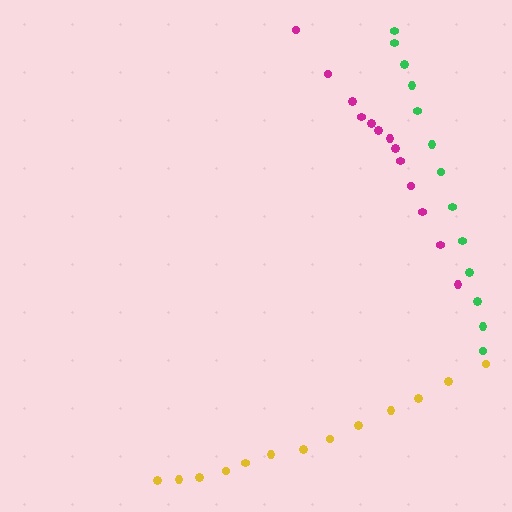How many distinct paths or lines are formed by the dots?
There are 3 distinct paths.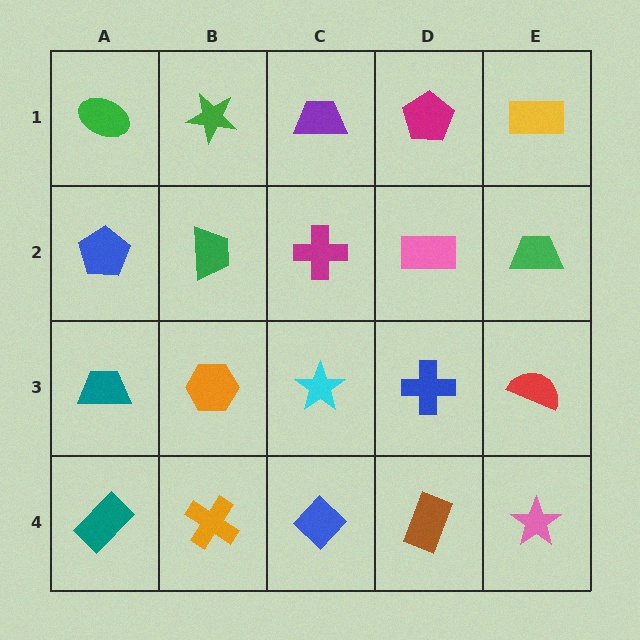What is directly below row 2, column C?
A cyan star.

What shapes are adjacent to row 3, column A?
A blue pentagon (row 2, column A), a teal rectangle (row 4, column A), an orange hexagon (row 3, column B).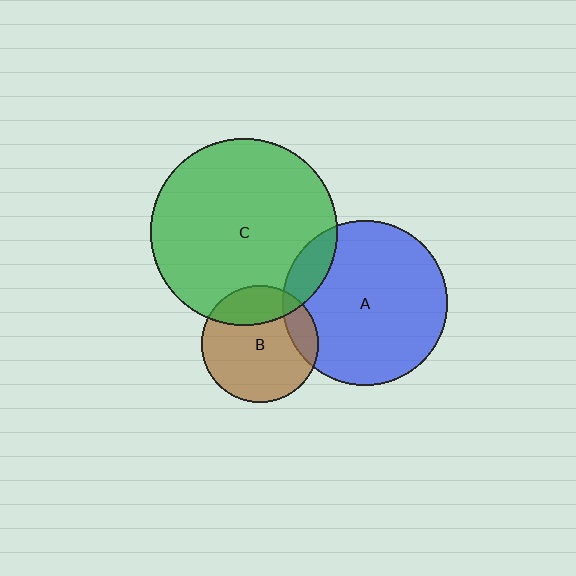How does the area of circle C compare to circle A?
Approximately 1.3 times.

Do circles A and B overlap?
Yes.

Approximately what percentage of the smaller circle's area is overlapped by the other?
Approximately 15%.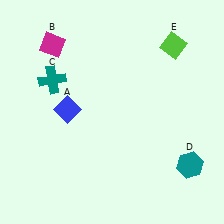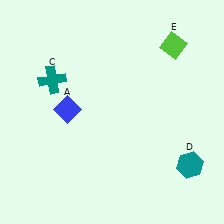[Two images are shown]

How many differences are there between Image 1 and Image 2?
There is 1 difference between the two images.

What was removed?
The magenta diamond (B) was removed in Image 2.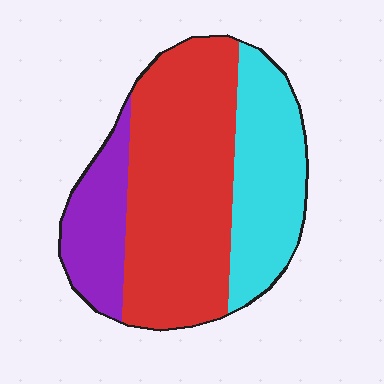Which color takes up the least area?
Purple, at roughly 20%.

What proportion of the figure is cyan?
Cyan covers about 30% of the figure.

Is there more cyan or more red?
Red.